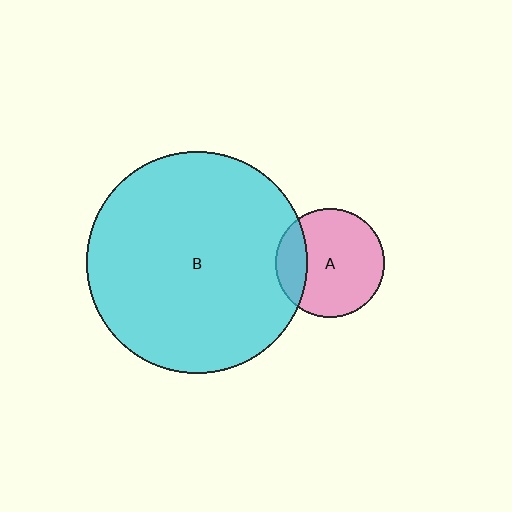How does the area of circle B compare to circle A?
Approximately 4.1 times.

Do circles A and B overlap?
Yes.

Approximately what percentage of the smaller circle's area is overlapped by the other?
Approximately 20%.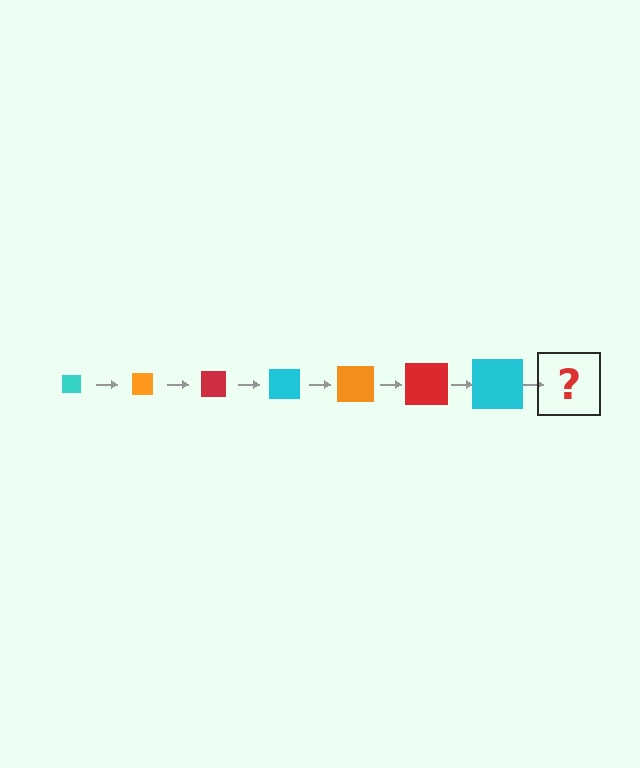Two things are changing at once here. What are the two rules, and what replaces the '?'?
The two rules are that the square grows larger each step and the color cycles through cyan, orange, and red. The '?' should be an orange square, larger than the previous one.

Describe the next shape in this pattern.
It should be an orange square, larger than the previous one.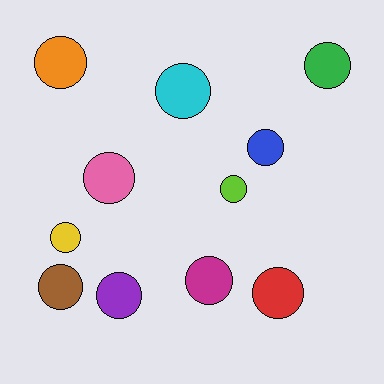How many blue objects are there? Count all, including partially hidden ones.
There is 1 blue object.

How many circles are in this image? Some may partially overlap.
There are 11 circles.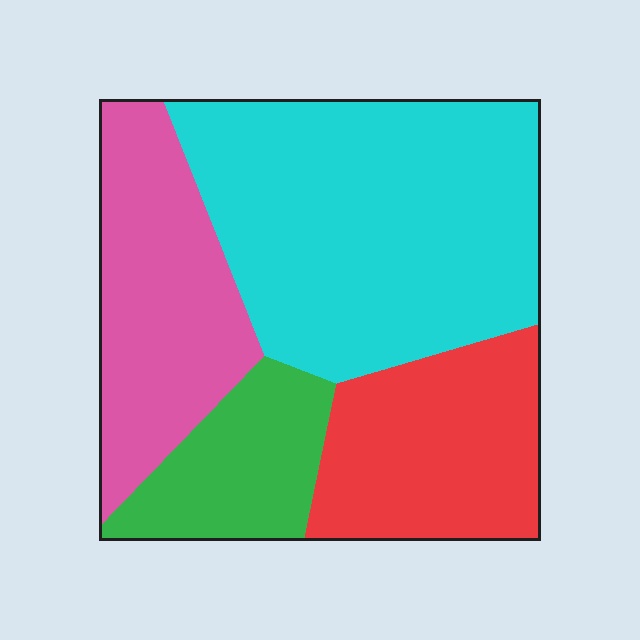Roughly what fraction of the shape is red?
Red covers roughly 20% of the shape.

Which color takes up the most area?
Cyan, at roughly 45%.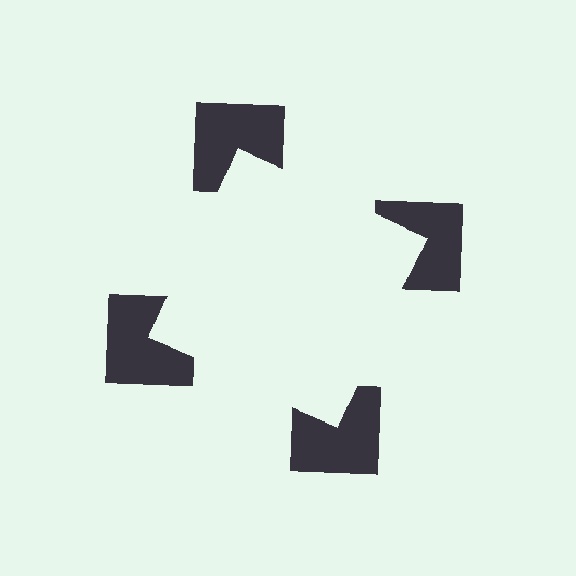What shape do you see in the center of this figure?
An illusory square — its edges are inferred from the aligned wedge cuts in the notched squares, not physically drawn.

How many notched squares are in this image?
There are 4 — one at each vertex of the illusory square.